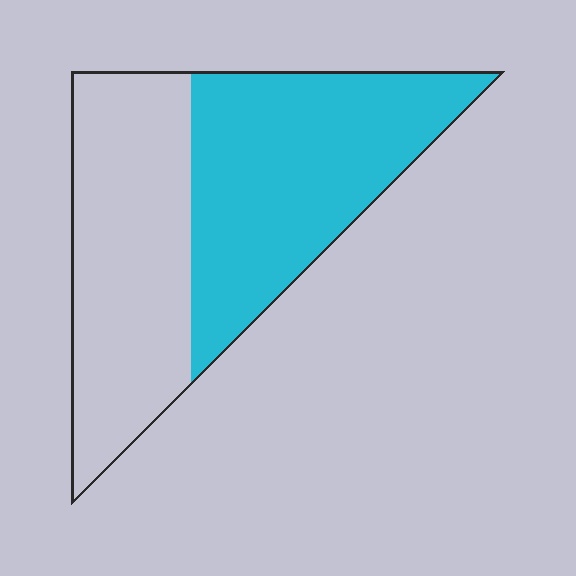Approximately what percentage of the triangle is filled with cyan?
Approximately 50%.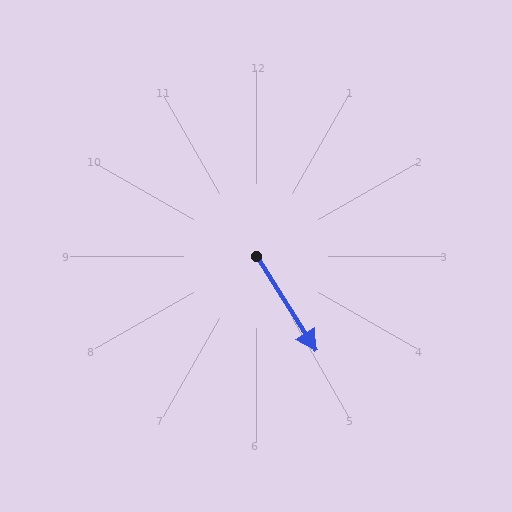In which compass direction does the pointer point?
Southeast.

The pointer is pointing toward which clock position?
Roughly 5 o'clock.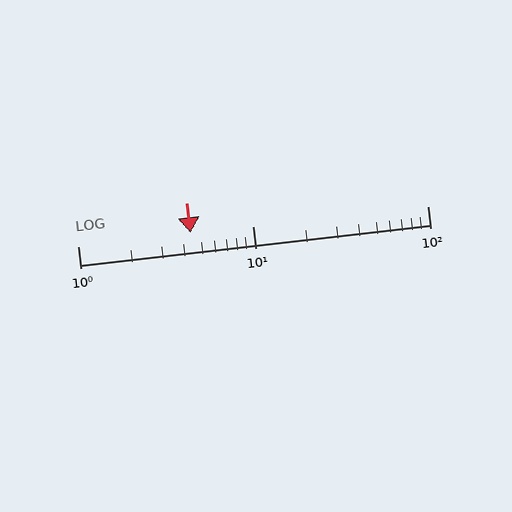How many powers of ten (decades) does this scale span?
The scale spans 2 decades, from 1 to 100.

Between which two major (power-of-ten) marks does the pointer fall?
The pointer is between 1 and 10.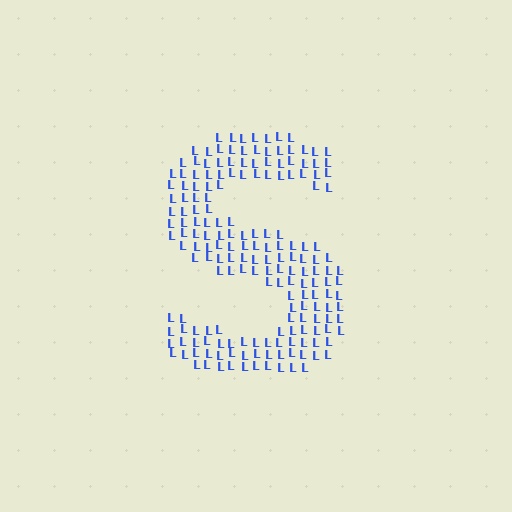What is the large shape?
The large shape is the letter S.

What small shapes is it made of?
It is made of small letter L's.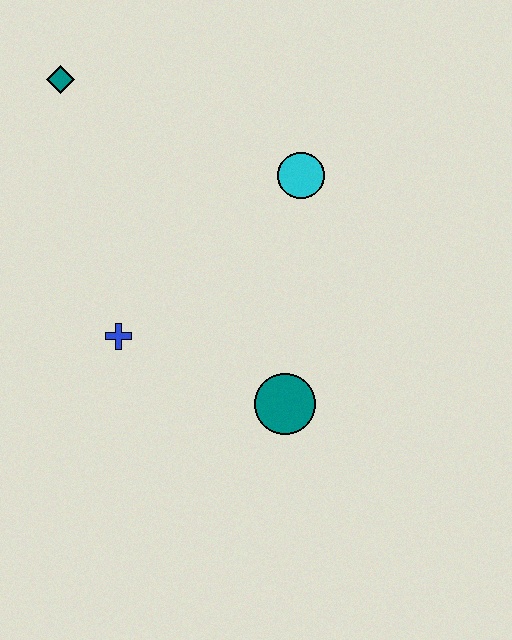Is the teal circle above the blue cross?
No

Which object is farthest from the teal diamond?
The teal circle is farthest from the teal diamond.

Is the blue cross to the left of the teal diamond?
No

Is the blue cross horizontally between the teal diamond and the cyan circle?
Yes